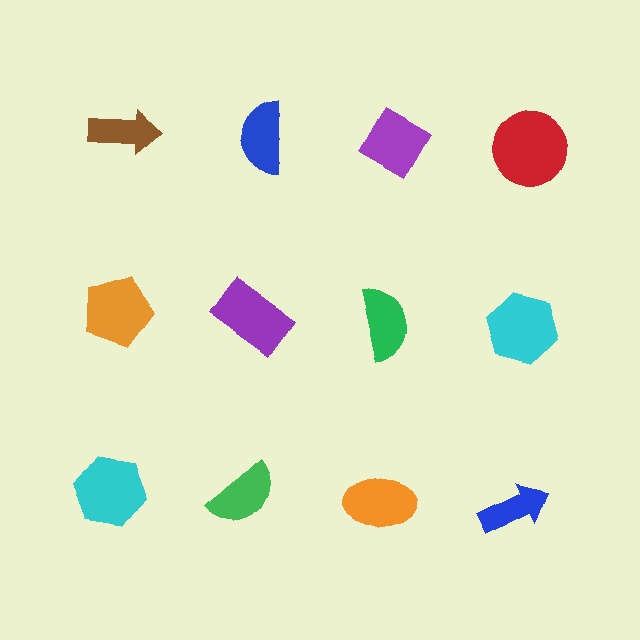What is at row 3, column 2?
A green semicircle.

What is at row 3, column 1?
A cyan hexagon.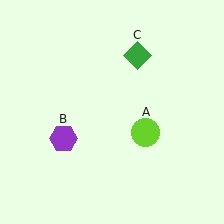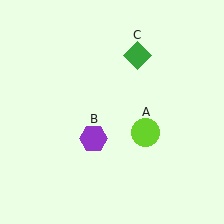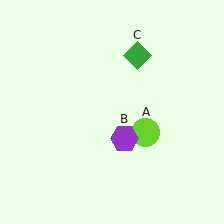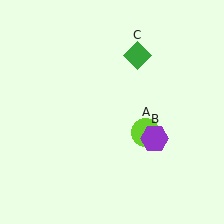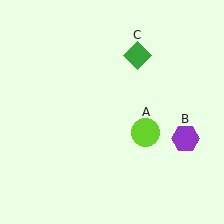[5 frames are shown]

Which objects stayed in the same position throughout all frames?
Lime circle (object A) and green diamond (object C) remained stationary.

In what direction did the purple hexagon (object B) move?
The purple hexagon (object B) moved right.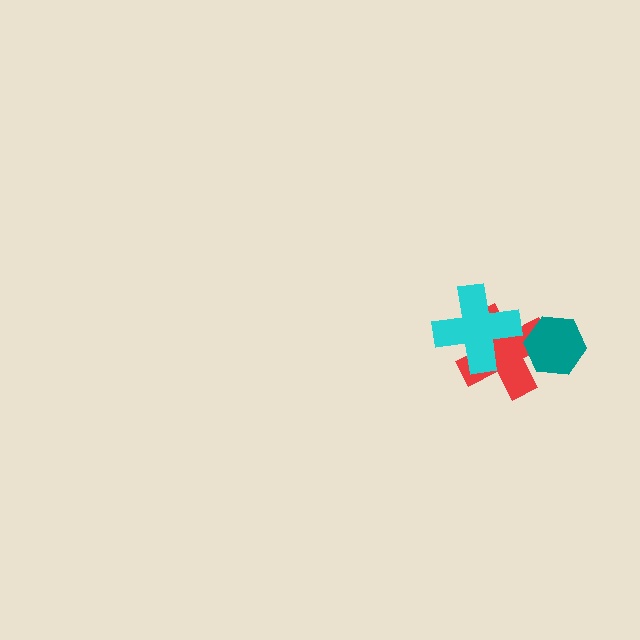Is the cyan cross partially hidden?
No, no other shape covers it.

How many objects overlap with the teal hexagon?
1 object overlaps with the teal hexagon.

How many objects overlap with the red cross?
2 objects overlap with the red cross.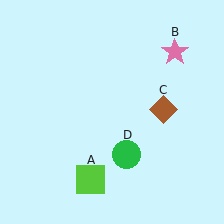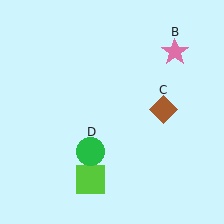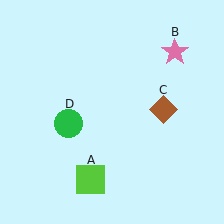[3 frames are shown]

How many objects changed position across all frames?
1 object changed position: green circle (object D).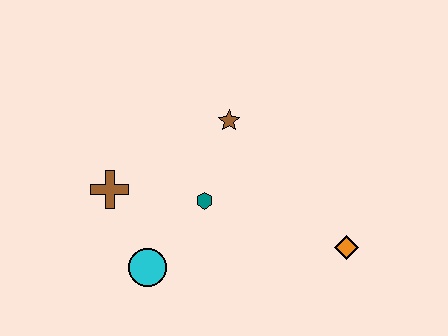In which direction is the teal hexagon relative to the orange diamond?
The teal hexagon is to the left of the orange diamond.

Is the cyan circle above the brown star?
No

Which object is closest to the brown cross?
The cyan circle is closest to the brown cross.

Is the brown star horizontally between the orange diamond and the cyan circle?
Yes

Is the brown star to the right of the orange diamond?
No